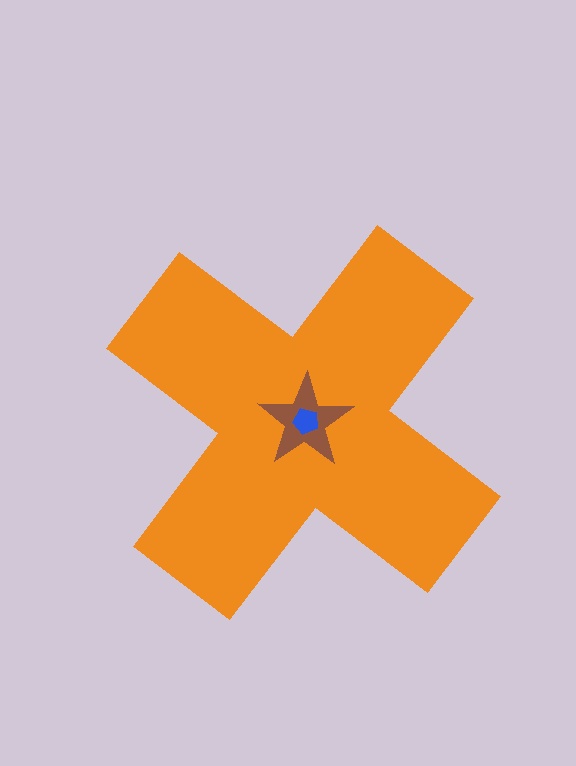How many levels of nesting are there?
3.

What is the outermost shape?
The orange cross.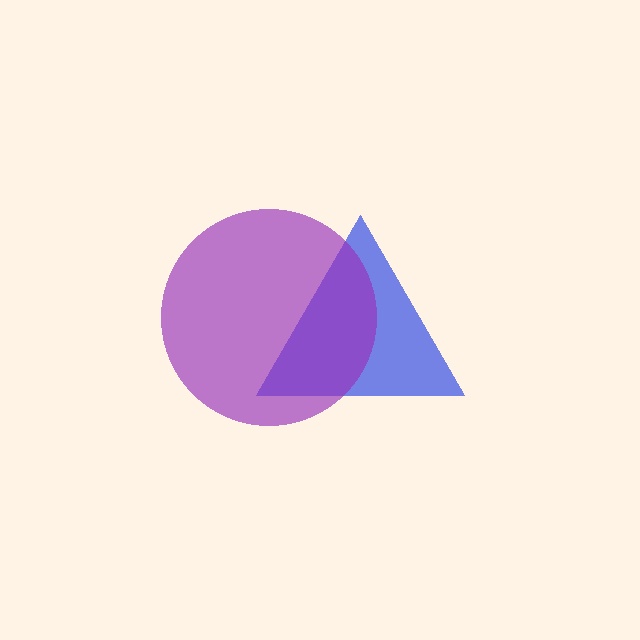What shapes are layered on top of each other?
The layered shapes are: a blue triangle, a purple circle.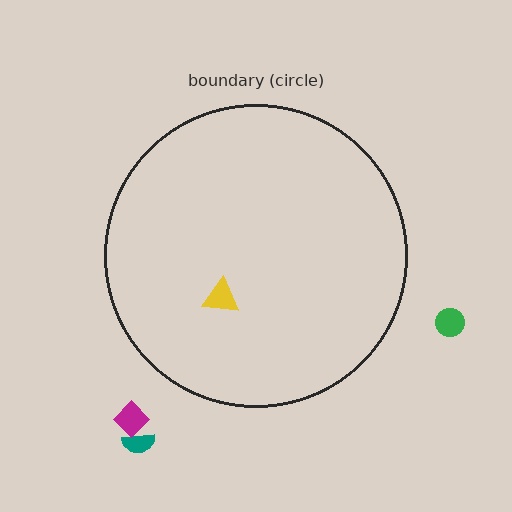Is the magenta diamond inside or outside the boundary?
Outside.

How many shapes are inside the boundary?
1 inside, 3 outside.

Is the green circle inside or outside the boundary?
Outside.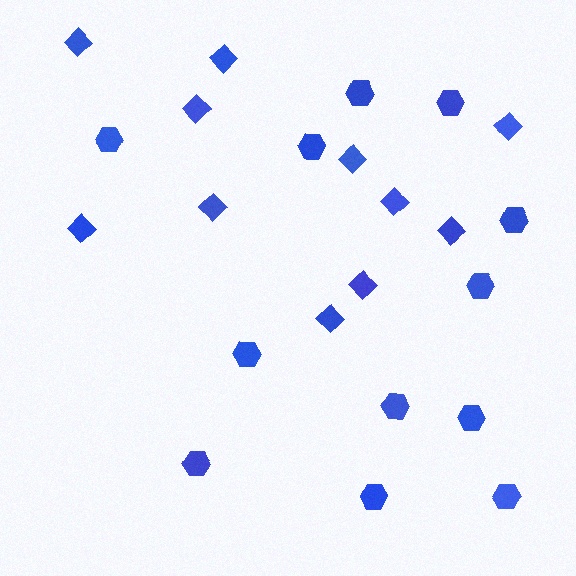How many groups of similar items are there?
There are 2 groups: one group of hexagons (12) and one group of diamonds (11).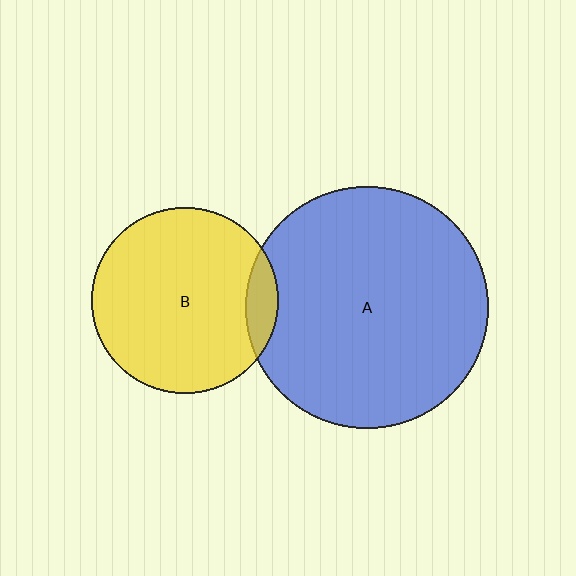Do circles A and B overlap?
Yes.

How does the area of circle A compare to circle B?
Approximately 1.7 times.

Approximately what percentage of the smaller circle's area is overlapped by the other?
Approximately 10%.